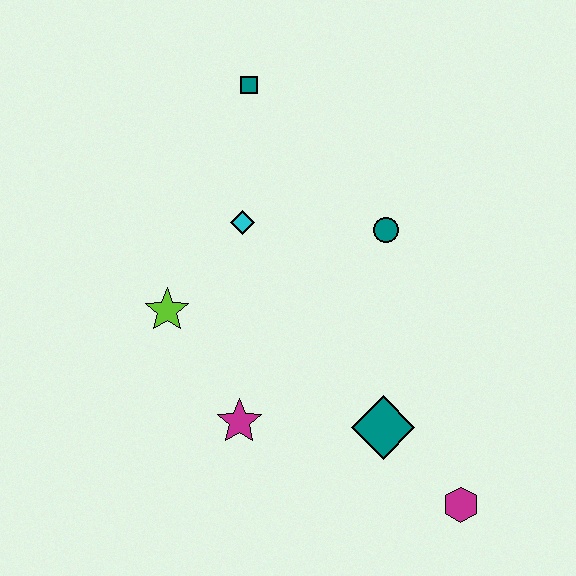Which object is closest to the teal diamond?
The magenta hexagon is closest to the teal diamond.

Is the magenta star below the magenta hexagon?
No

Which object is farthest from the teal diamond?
The teal square is farthest from the teal diamond.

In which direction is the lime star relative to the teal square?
The lime star is below the teal square.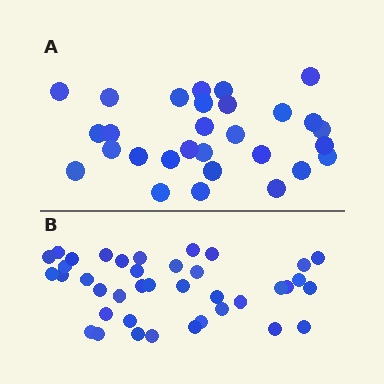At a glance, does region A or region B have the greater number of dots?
Region B (the bottom region) has more dots.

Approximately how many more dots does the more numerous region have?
Region B has roughly 10 or so more dots than region A.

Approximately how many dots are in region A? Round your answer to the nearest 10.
About 30 dots. (The exact count is 29, which rounds to 30.)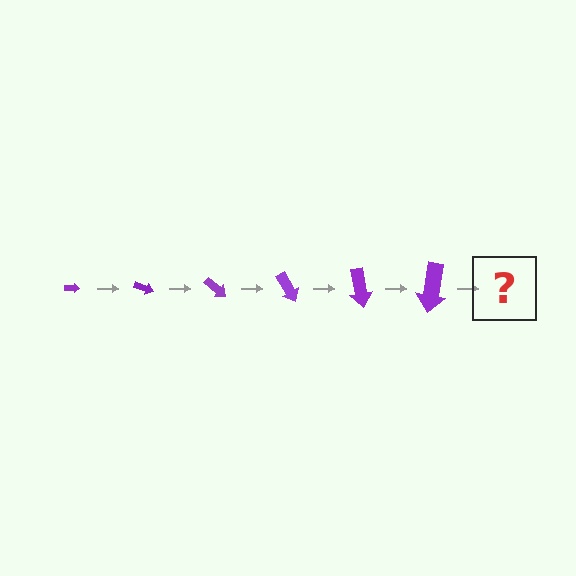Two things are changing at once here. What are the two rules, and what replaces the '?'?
The two rules are that the arrow grows larger each step and it rotates 20 degrees each step. The '?' should be an arrow, larger than the previous one and rotated 120 degrees from the start.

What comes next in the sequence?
The next element should be an arrow, larger than the previous one and rotated 120 degrees from the start.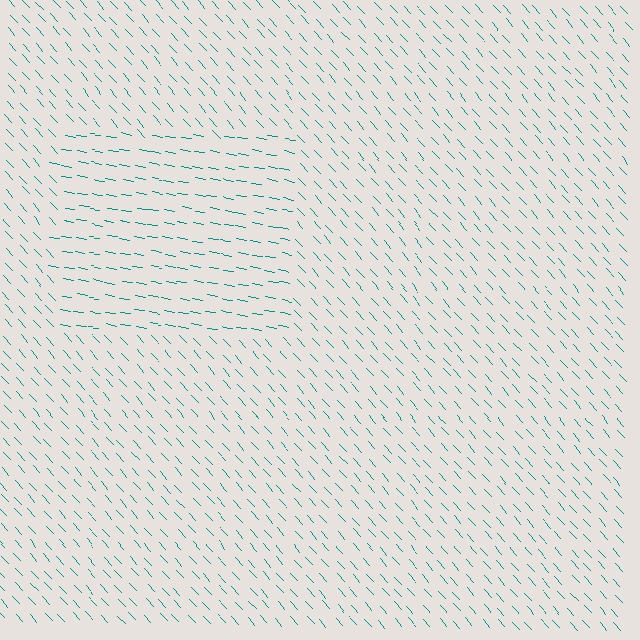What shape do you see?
I see a rectangle.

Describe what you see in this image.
The image is filled with small teal line segments. A rectangle region in the image has lines oriented differently from the surrounding lines, creating a visible texture boundary.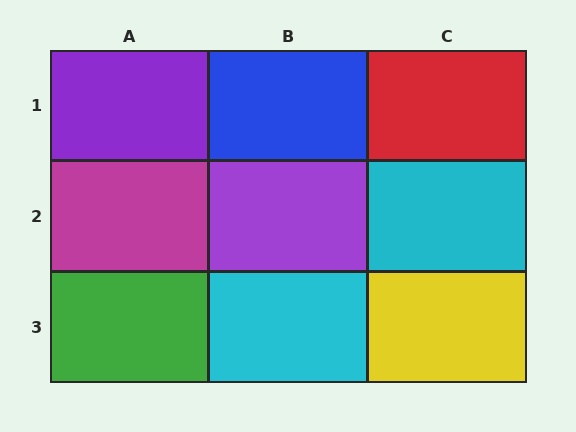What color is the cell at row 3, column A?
Green.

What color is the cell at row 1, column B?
Blue.